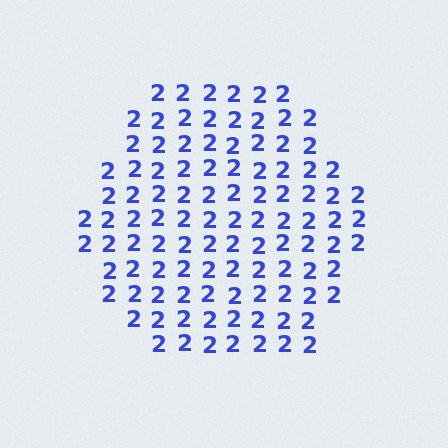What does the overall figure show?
The overall figure shows a hexagon.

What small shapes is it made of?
It is made of small digit 2's.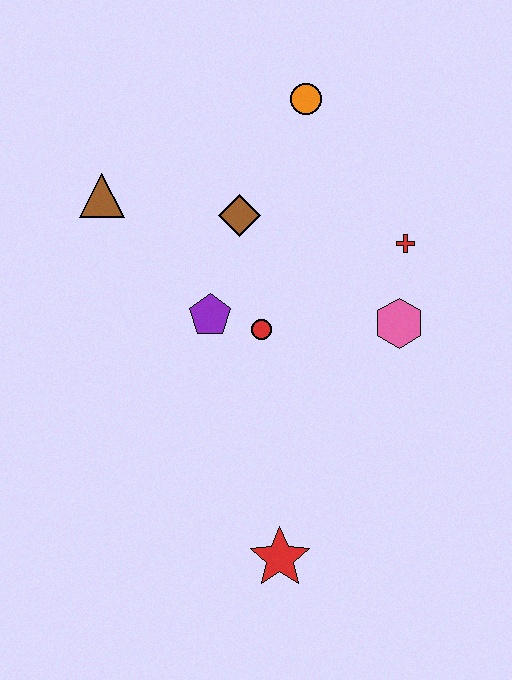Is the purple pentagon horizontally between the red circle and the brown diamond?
No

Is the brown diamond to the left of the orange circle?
Yes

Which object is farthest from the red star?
The orange circle is farthest from the red star.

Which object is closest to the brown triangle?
The brown diamond is closest to the brown triangle.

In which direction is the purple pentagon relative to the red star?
The purple pentagon is above the red star.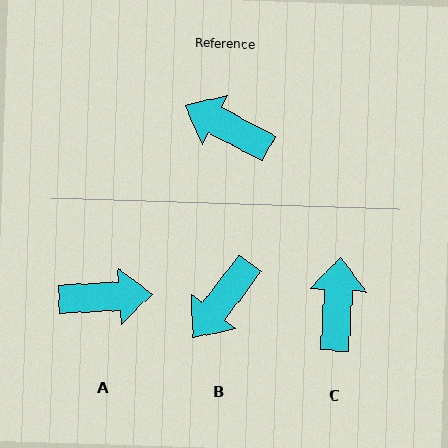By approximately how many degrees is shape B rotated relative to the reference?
Approximately 80 degrees counter-clockwise.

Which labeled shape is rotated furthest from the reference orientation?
A, about 150 degrees away.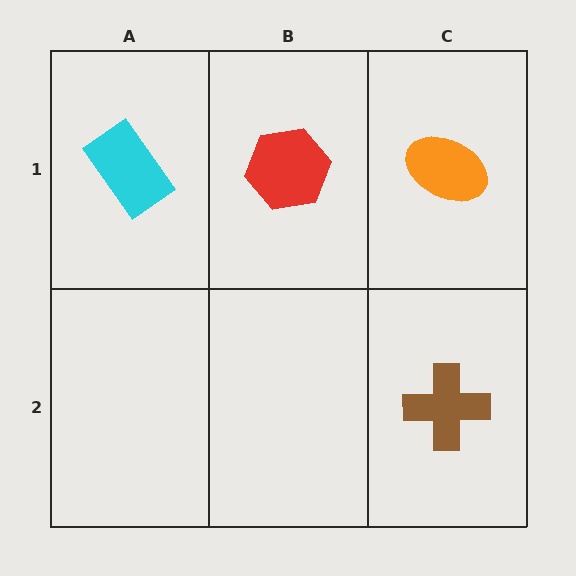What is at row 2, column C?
A brown cross.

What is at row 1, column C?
An orange ellipse.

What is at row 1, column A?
A cyan rectangle.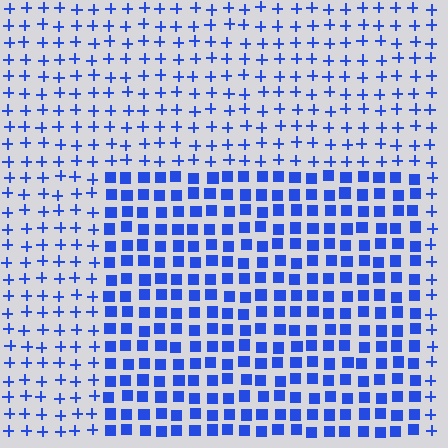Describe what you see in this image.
The image is filled with small blue elements arranged in a uniform grid. A rectangle-shaped region contains squares, while the surrounding area contains plus signs. The boundary is defined purely by the change in element shape.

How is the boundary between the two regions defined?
The boundary is defined by a change in element shape: squares inside vs. plus signs outside. All elements share the same color and spacing.